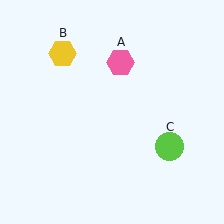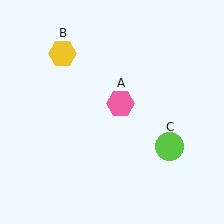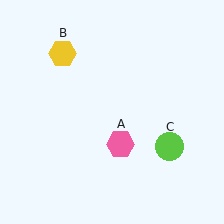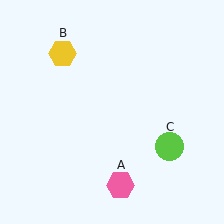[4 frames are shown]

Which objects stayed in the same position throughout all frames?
Yellow hexagon (object B) and lime circle (object C) remained stationary.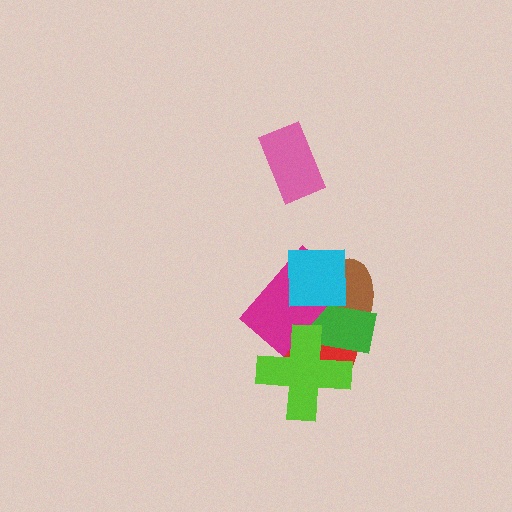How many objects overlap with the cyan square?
4 objects overlap with the cyan square.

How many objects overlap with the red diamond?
5 objects overlap with the red diamond.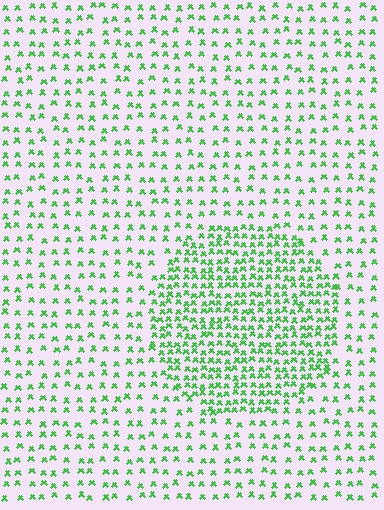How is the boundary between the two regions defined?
The boundary is defined by a change in element density (approximately 2.2x ratio). All elements are the same color, size, and shape.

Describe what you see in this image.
The image contains small green elements arranged at two different densities. A circle-shaped region is visible where the elements are more densely packed than the surrounding area.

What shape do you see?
I see a circle.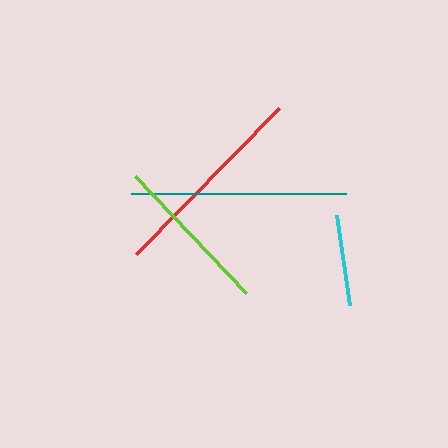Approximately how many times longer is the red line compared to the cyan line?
The red line is approximately 2.3 times the length of the cyan line.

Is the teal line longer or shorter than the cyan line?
The teal line is longer than the cyan line.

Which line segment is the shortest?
The cyan line is the shortest at approximately 91 pixels.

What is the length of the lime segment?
The lime segment is approximately 161 pixels long.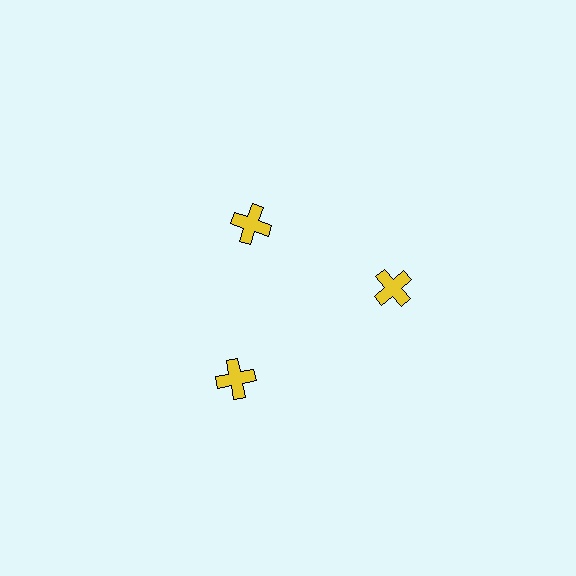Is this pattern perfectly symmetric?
No. The 3 yellow crosses are arranged in a ring, but one element near the 11 o'clock position is pulled inward toward the center, breaking the 3-fold rotational symmetry.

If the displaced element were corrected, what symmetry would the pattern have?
It would have 3-fold rotational symmetry — the pattern would map onto itself every 120 degrees.